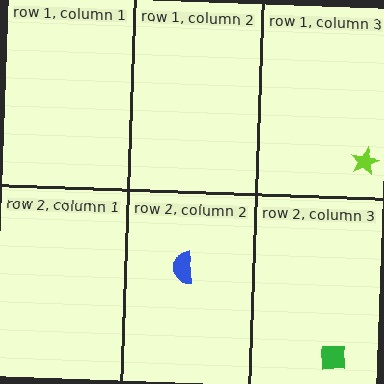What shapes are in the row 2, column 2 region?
The blue semicircle.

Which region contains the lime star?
The row 1, column 3 region.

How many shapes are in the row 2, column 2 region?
1.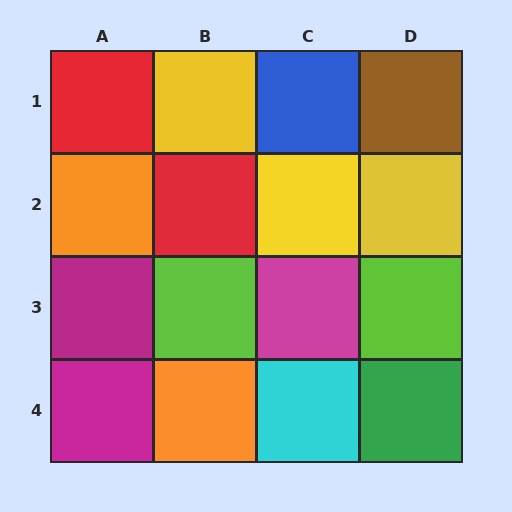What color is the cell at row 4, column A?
Magenta.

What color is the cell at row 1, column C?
Blue.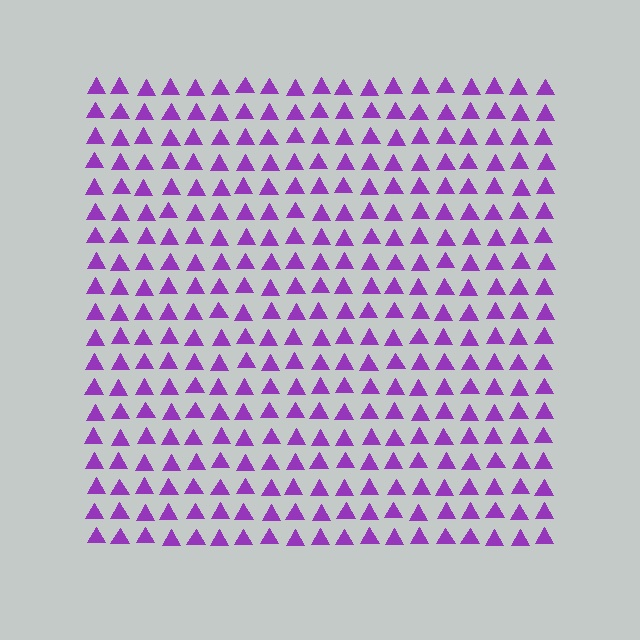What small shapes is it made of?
It is made of small triangles.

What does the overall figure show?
The overall figure shows a square.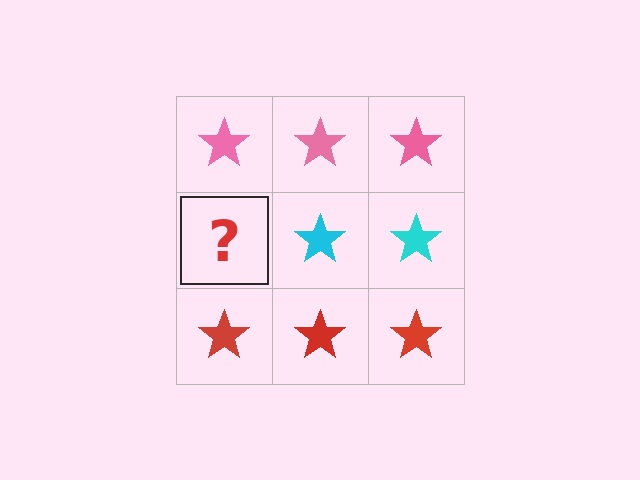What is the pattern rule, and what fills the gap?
The rule is that each row has a consistent color. The gap should be filled with a cyan star.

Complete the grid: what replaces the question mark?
The question mark should be replaced with a cyan star.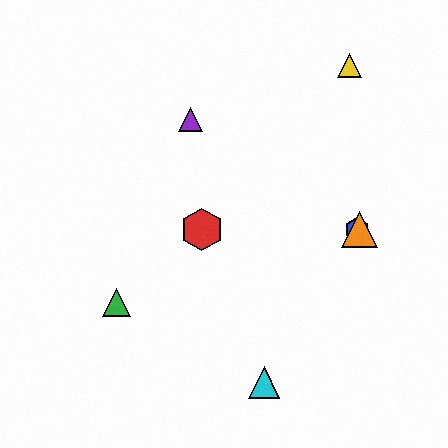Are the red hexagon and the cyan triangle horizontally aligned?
No, the red hexagon is at y≈229 and the cyan triangle is at y≈382.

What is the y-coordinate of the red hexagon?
The red hexagon is at y≈229.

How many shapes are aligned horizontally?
3 shapes (the red hexagon, the blue hexagon, the orange triangle) are aligned horizontally.